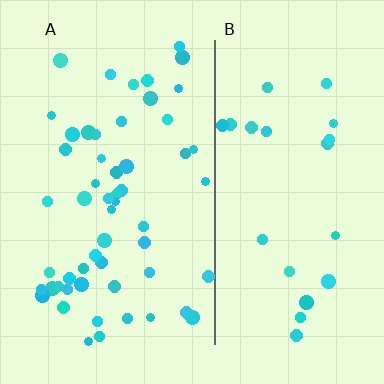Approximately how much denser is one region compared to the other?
Approximately 2.5× — region A over region B.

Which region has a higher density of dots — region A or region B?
A (the left).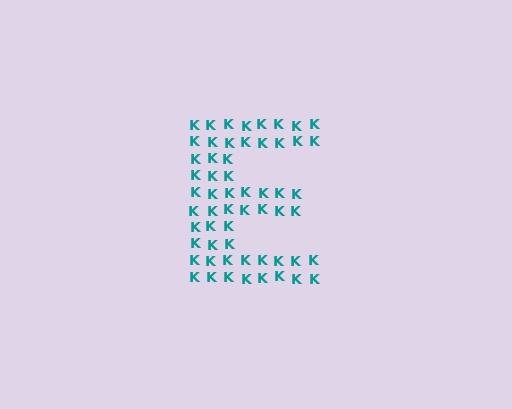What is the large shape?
The large shape is the letter E.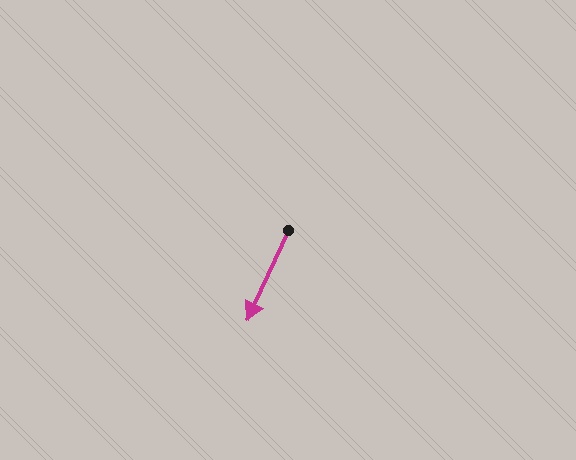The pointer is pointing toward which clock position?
Roughly 7 o'clock.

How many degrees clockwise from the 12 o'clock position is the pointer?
Approximately 205 degrees.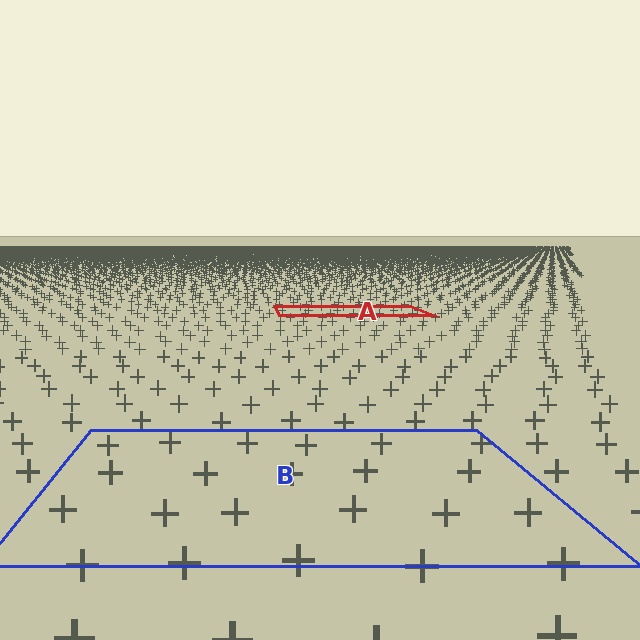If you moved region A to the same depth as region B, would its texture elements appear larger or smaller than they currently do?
They would appear larger. At a closer depth, the same texture elements are projected at a bigger on-screen size.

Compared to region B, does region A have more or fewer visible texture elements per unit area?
Region A has more texture elements per unit area — they are packed more densely because it is farther away.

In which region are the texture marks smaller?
The texture marks are smaller in region A, because it is farther away.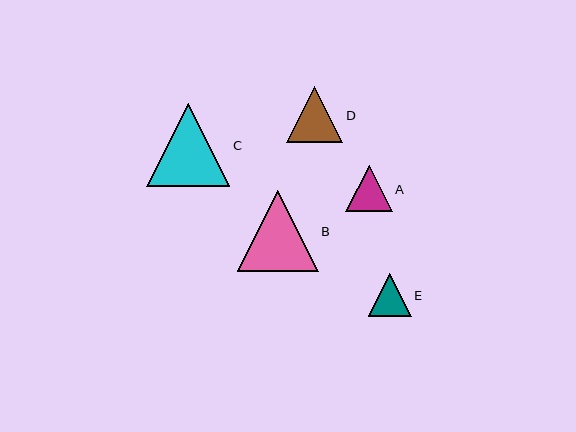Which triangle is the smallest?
Triangle E is the smallest with a size of approximately 43 pixels.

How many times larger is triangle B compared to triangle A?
Triangle B is approximately 1.7 times the size of triangle A.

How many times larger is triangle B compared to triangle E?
Triangle B is approximately 1.9 times the size of triangle E.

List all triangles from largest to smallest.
From largest to smallest: C, B, D, A, E.